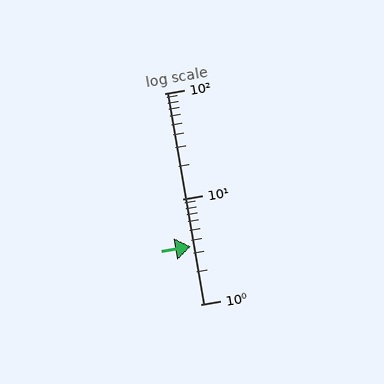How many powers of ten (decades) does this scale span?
The scale spans 2 decades, from 1 to 100.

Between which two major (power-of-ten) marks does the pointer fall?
The pointer is between 1 and 10.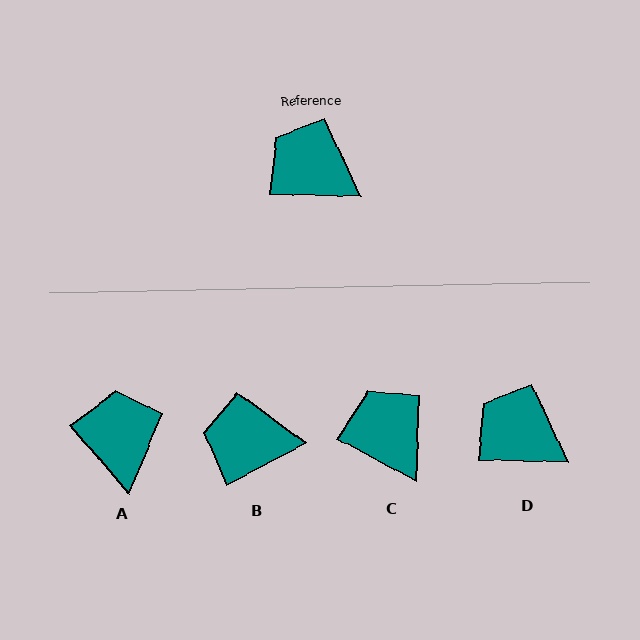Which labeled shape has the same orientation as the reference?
D.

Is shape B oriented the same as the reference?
No, it is off by about 29 degrees.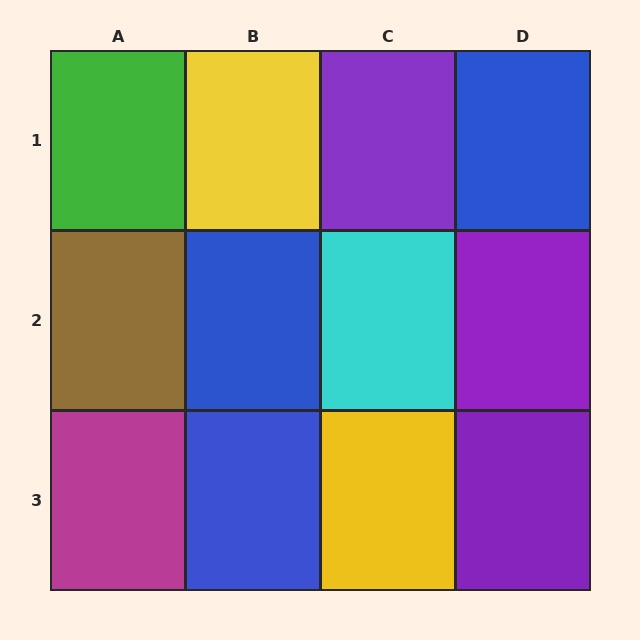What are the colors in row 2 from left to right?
Brown, blue, cyan, purple.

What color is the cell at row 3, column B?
Blue.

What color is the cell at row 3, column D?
Purple.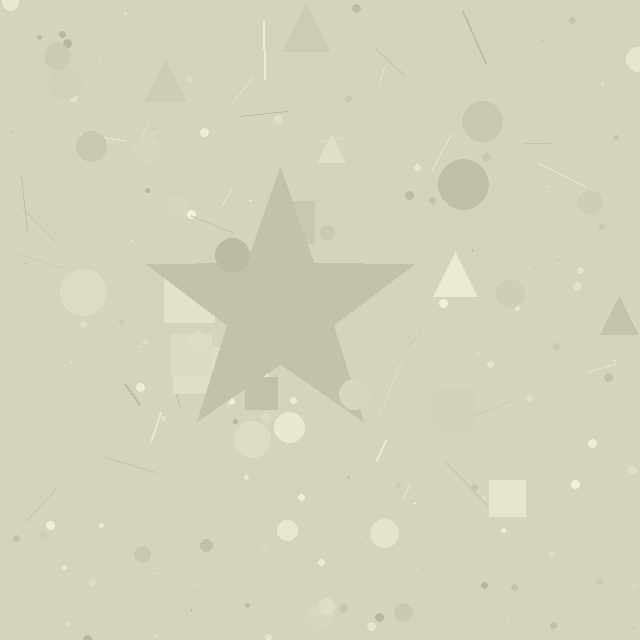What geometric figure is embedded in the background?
A star is embedded in the background.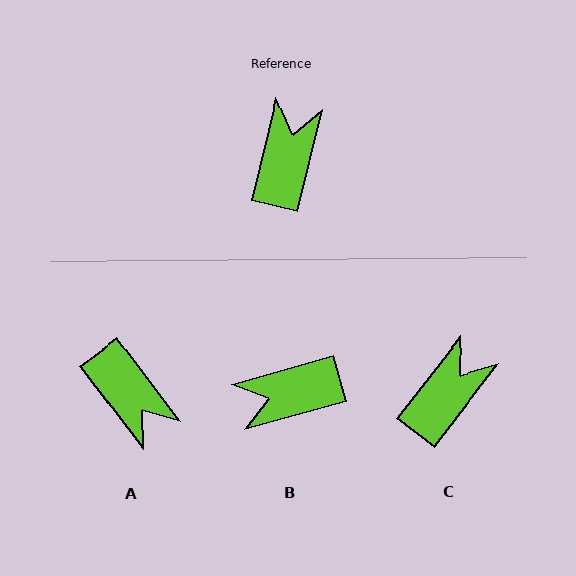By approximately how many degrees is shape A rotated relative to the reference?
Approximately 129 degrees clockwise.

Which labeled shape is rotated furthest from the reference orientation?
A, about 129 degrees away.